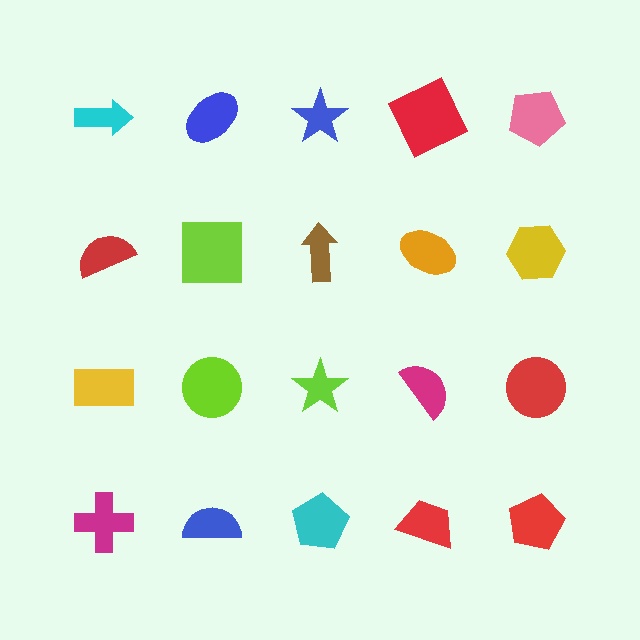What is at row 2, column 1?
A red semicircle.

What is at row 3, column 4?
A magenta semicircle.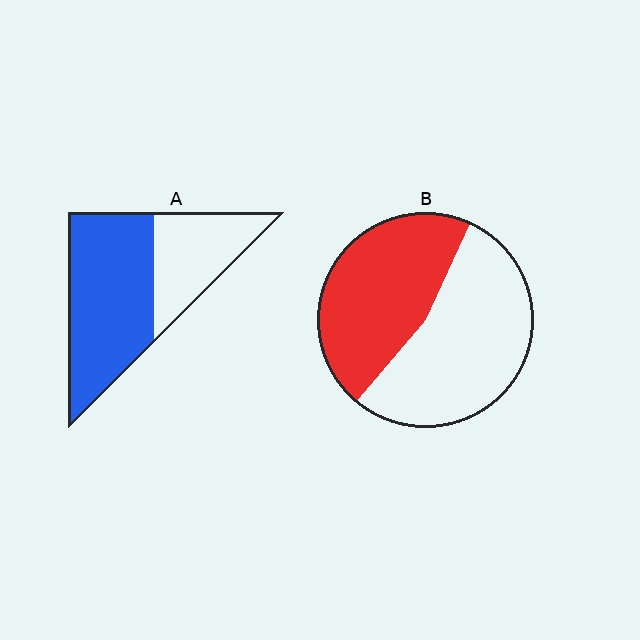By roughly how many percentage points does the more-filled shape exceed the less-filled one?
By roughly 20 percentage points (A over B).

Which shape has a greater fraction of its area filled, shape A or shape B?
Shape A.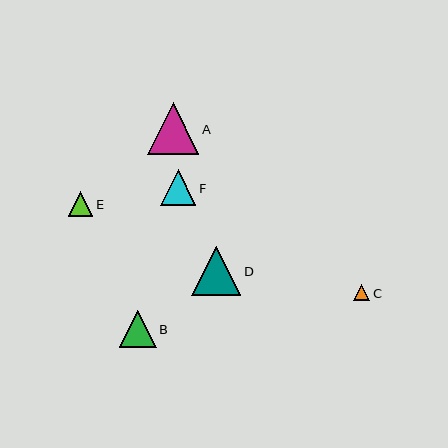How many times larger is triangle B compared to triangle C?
Triangle B is approximately 2.3 times the size of triangle C.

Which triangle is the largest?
Triangle A is the largest with a size of approximately 52 pixels.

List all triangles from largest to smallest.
From largest to smallest: A, D, B, F, E, C.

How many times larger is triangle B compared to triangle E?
Triangle B is approximately 1.5 times the size of triangle E.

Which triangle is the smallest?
Triangle C is the smallest with a size of approximately 16 pixels.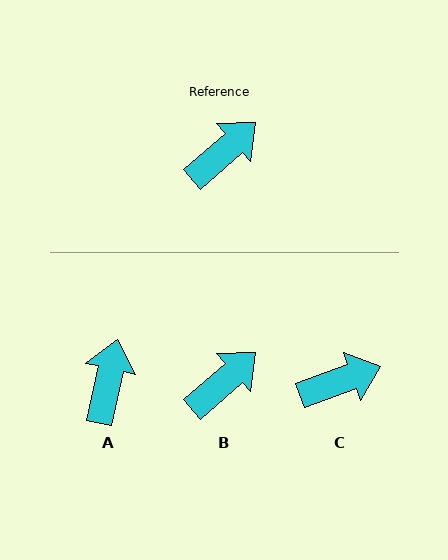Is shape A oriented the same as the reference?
No, it is off by about 36 degrees.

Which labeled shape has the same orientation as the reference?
B.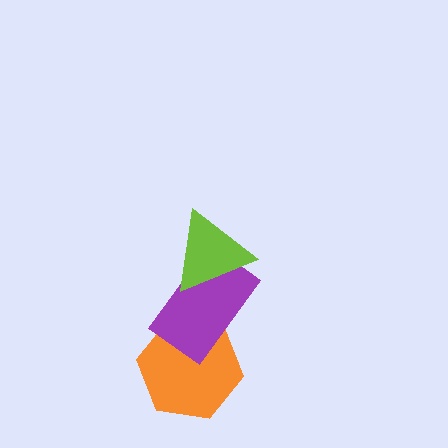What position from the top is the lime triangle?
The lime triangle is 1st from the top.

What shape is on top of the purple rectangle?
The lime triangle is on top of the purple rectangle.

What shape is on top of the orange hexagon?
The purple rectangle is on top of the orange hexagon.